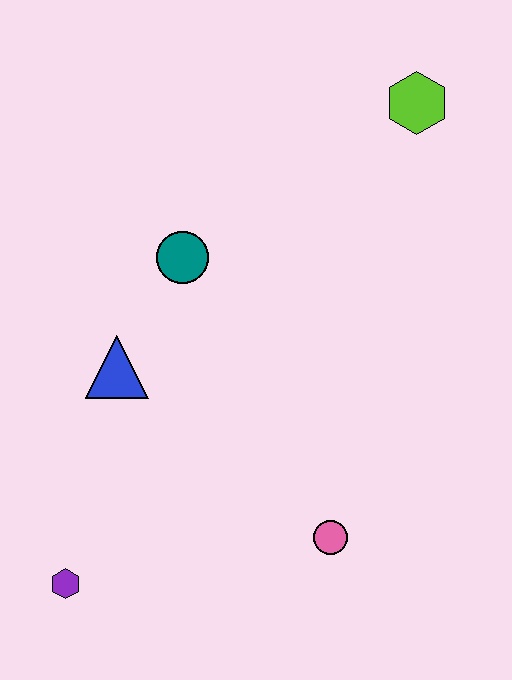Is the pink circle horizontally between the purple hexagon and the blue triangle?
No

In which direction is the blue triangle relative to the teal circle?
The blue triangle is below the teal circle.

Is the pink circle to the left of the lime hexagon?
Yes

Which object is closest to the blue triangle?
The teal circle is closest to the blue triangle.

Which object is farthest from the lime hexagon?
The purple hexagon is farthest from the lime hexagon.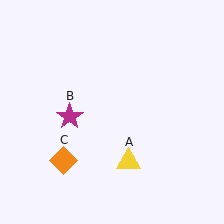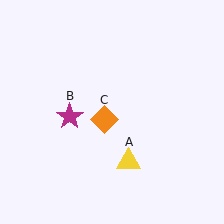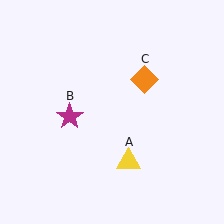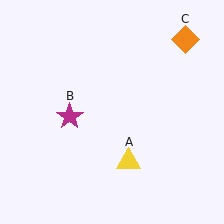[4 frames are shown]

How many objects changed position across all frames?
1 object changed position: orange diamond (object C).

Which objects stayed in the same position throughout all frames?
Yellow triangle (object A) and magenta star (object B) remained stationary.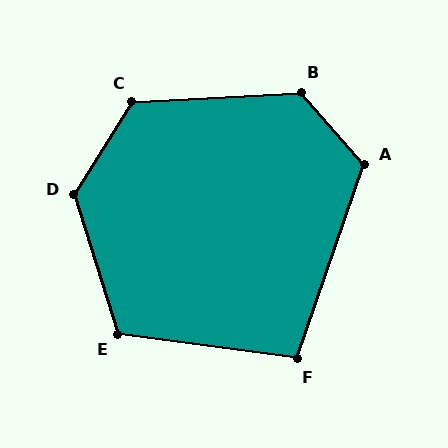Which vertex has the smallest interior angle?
F, at approximately 101 degrees.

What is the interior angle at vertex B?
Approximately 128 degrees (obtuse).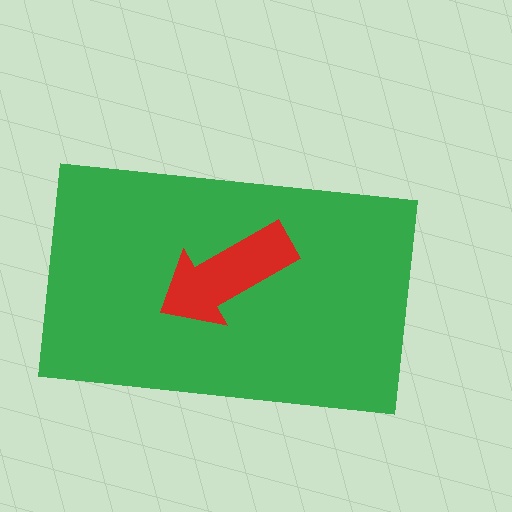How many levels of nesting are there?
2.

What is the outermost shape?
The green rectangle.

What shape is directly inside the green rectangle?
The red arrow.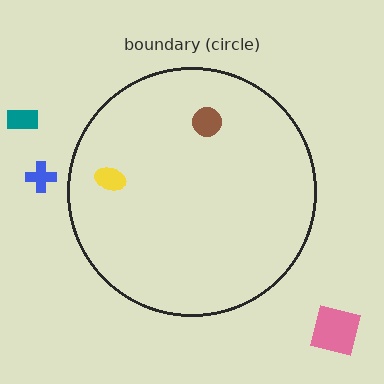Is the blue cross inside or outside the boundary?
Outside.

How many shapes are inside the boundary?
2 inside, 3 outside.